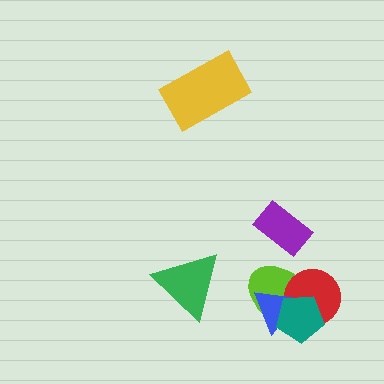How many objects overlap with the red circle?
3 objects overlap with the red circle.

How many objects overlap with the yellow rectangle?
0 objects overlap with the yellow rectangle.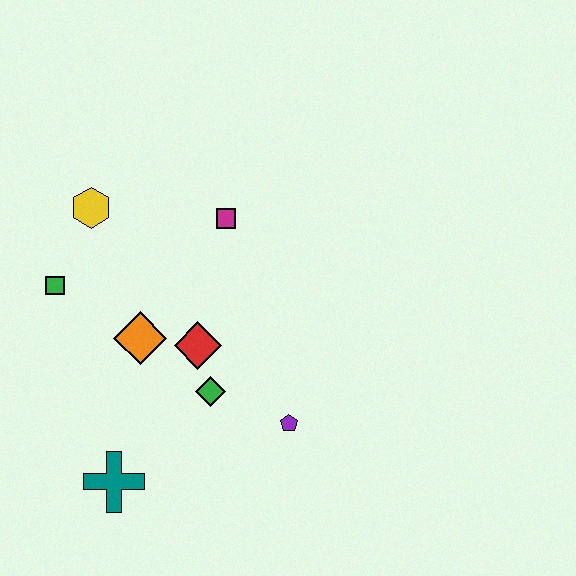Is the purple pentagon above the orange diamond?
No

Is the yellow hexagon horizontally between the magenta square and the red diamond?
No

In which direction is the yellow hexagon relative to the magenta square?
The yellow hexagon is to the left of the magenta square.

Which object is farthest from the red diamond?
The yellow hexagon is farthest from the red diamond.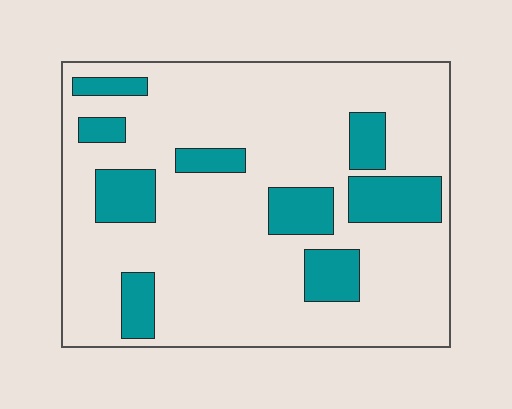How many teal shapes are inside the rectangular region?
9.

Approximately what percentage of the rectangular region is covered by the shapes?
Approximately 20%.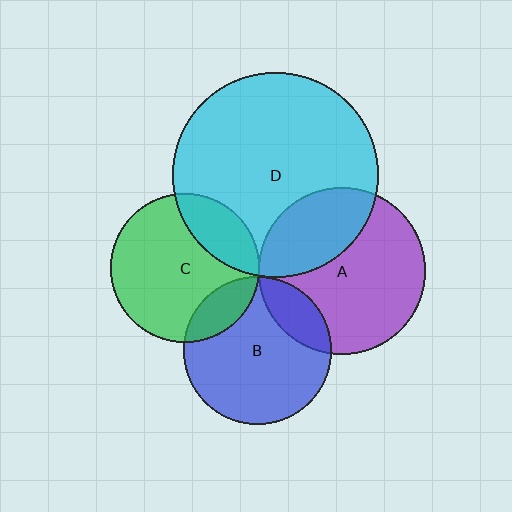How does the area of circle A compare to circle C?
Approximately 1.3 times.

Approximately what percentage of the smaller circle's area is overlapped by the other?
Approximately 15%.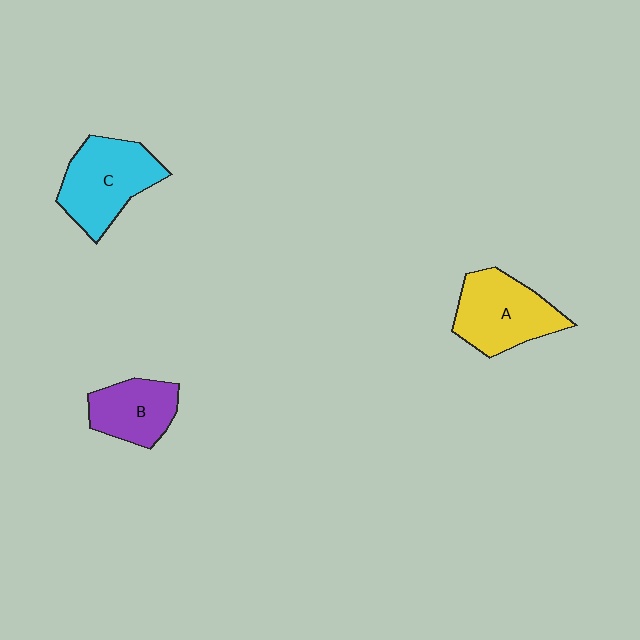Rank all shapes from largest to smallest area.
From largest to smallest: C (cyan), A (yellow), B (purple).